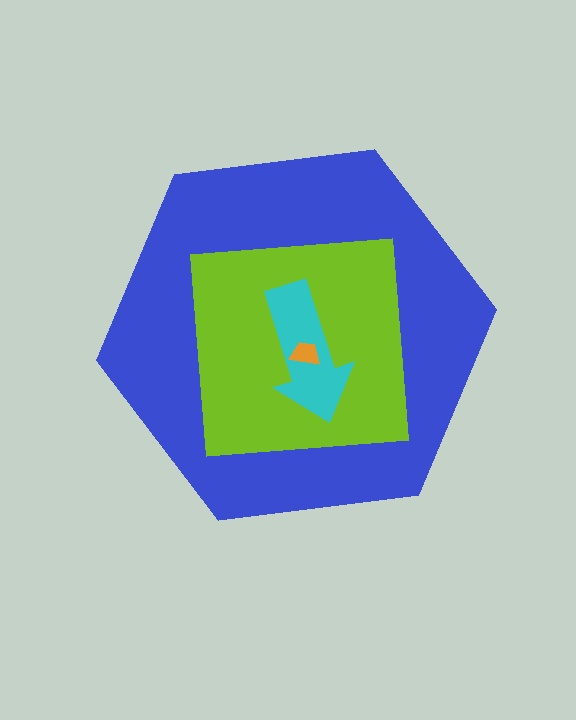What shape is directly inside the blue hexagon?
The lime square.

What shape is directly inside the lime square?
The cyan arrow.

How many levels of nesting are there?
4.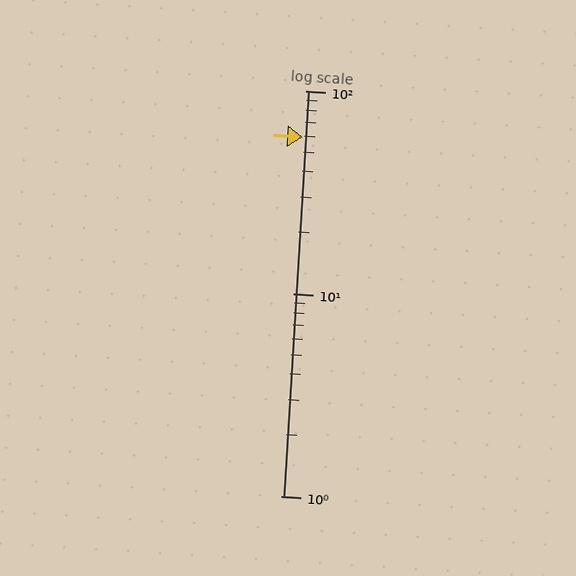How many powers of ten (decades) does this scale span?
The scale spans 2 decades, from 1 to 100.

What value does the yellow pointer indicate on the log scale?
The pointer indicates approximately 59.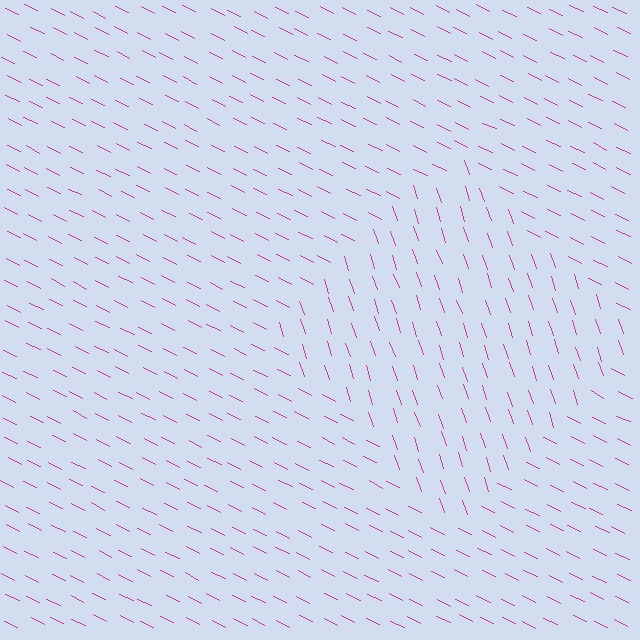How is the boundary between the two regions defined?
The boundary is defined purely by a change in line orientation (approximately 45 degrees difference). All lines are the same color and thickness.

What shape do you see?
I see a diamond.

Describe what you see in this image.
The image is filled with small magenta line segments. A diamond region in the image has lines oriented differently from the surrounding lines, creating a visible texture boundary.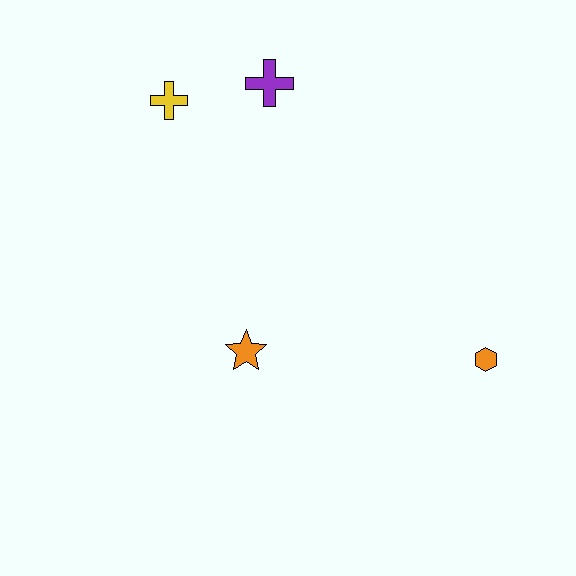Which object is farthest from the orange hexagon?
The yellow cross is farthest from the orange hexagon.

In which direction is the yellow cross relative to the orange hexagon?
The yellow cross is to the left of the orange hexagon.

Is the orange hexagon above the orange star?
No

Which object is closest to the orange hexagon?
The orange star is closest to the orange hexagon.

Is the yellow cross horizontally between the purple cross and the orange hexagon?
No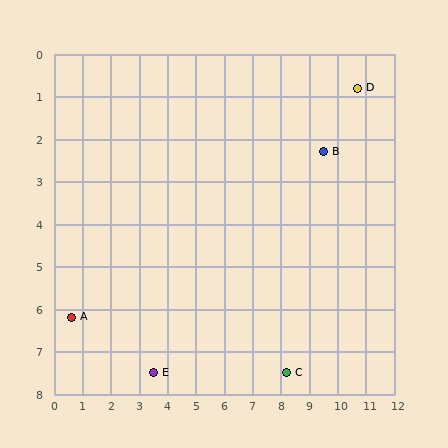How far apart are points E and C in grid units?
Points E and C are about 4.7 grid units apart.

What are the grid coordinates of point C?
Point C is at approximately (8.2, 7.5).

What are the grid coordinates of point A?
Point A is at approximately (0.6, 6.2).